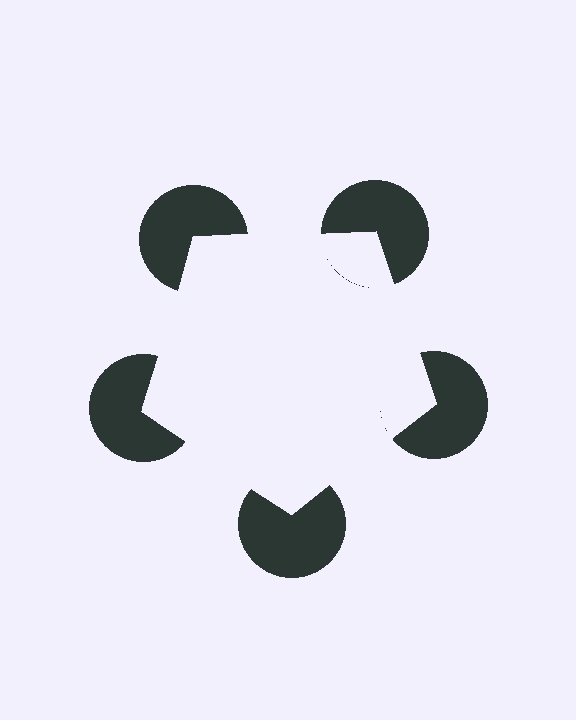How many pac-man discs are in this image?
There are 5 — one at each vertex of the illusory pentagon.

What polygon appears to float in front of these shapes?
An illusory pentagon — its edges are inferred from the aligned wedge cuts in the pac-man discs, not physically drawn.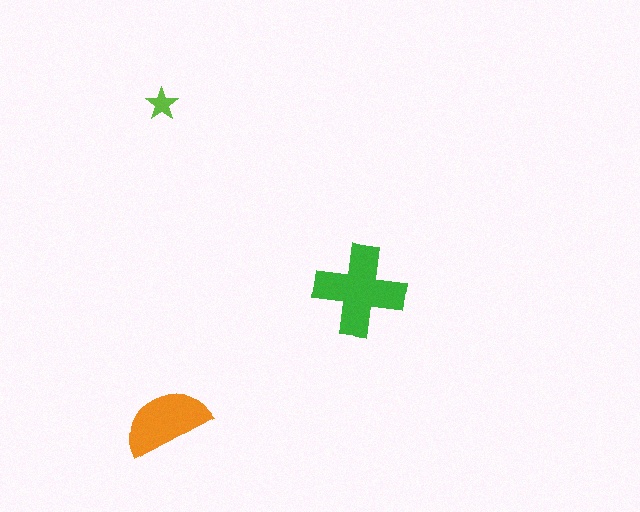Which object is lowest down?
The orange semicircle is bottommost.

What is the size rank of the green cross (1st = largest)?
1st.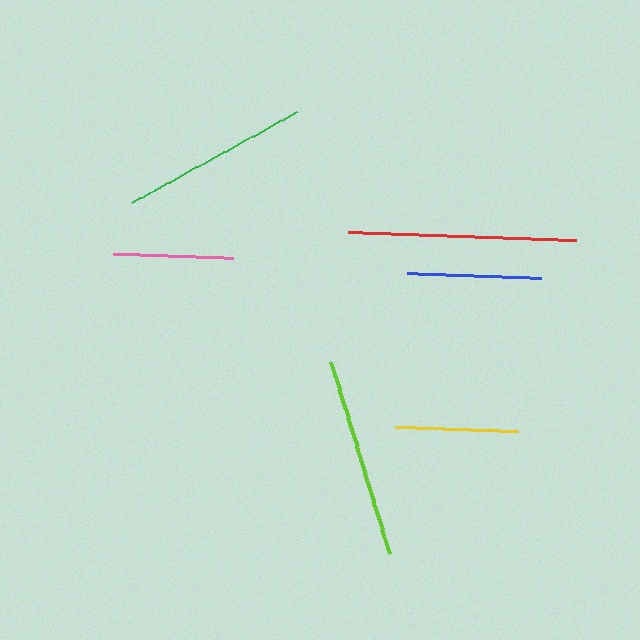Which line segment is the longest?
The red line is the longest at approximately 229 pixels.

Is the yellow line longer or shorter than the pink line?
The yellow line is longer than the pink line.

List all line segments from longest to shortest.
From longest to shortest: red, lime, green, blue, yellow, pink.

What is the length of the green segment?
The green segment is approximately 189 pixels long.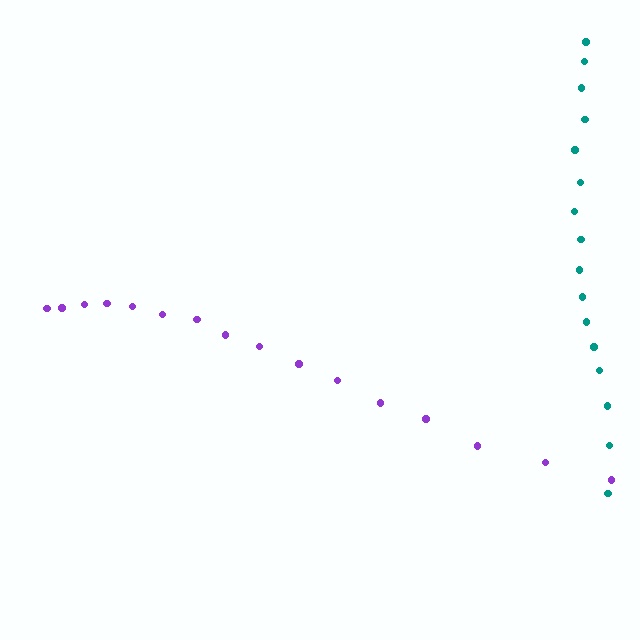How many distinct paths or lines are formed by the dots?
There are 2 distinct paths.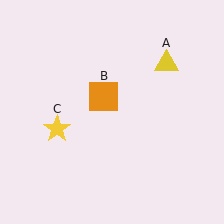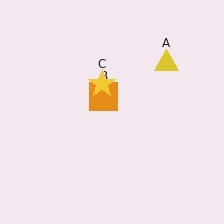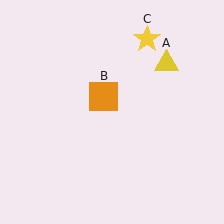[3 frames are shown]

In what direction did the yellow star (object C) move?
The yellow star (object C) moved up and to the right.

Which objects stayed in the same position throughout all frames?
Yellow triangle (object A) and orange square (object B) remained stationary.